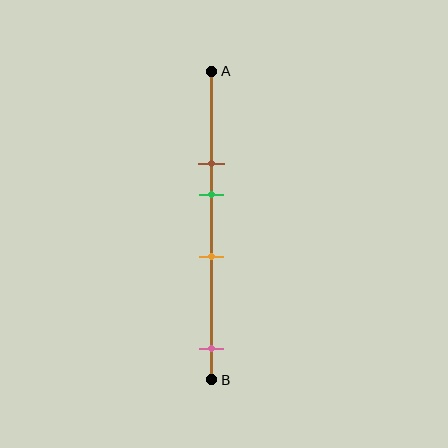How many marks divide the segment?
There are 4 marks dividing the segment.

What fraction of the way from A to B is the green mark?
The green mark is approximately 40% (0.4) of the way from A to B.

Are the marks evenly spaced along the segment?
No, the marks are not evenly spaced.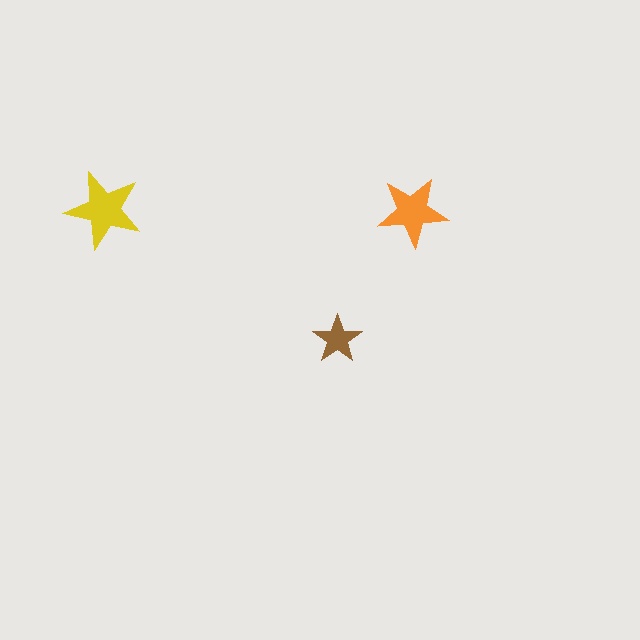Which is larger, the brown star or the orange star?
The orange one.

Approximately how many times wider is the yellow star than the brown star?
About 1.5 times wider.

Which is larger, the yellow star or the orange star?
The yellow one.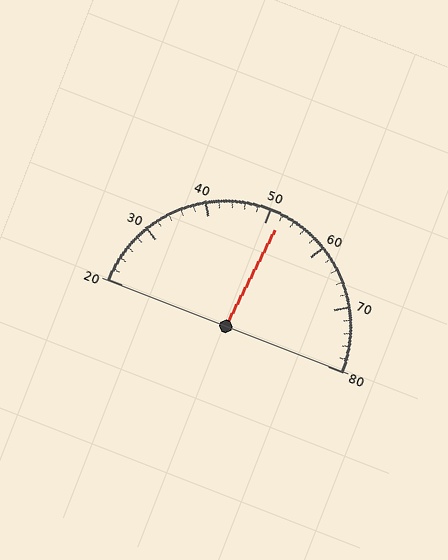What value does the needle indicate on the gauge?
The needle indicates approximately 52.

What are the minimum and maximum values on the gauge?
The gauge ranges from 20 to 80.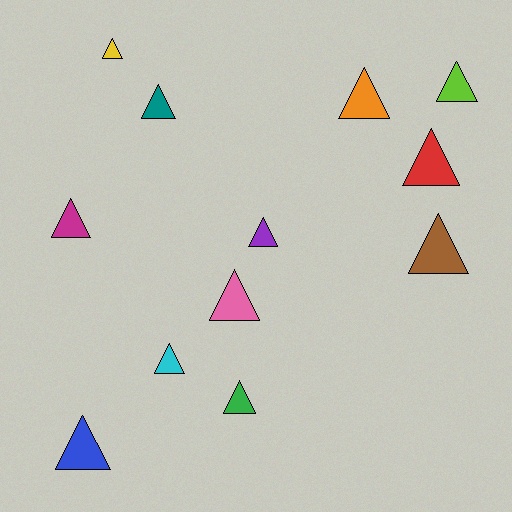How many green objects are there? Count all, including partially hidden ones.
There is 1 green object.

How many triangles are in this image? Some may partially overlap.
There are 12 triangles.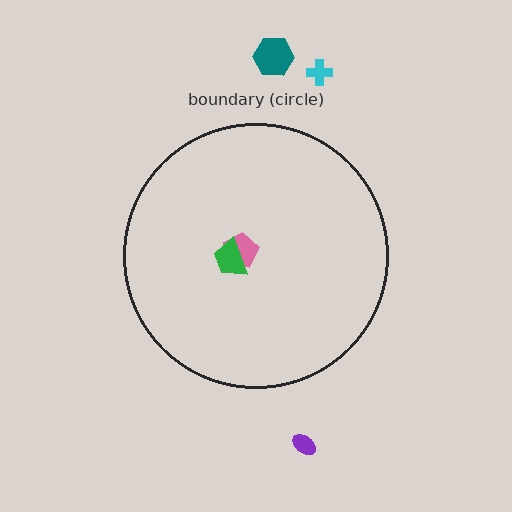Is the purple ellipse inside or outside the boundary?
Outside.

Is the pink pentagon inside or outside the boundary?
Inside.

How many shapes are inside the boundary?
2 inside, 3 outside.